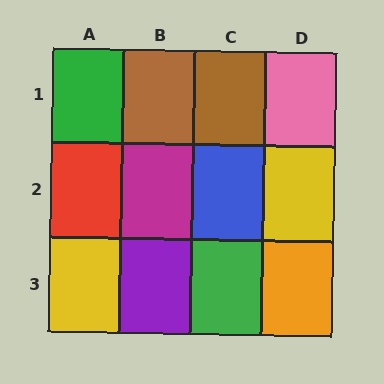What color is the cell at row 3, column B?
Purple.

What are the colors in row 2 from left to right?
Red, magenta, blue, yellow.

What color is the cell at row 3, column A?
Yellow.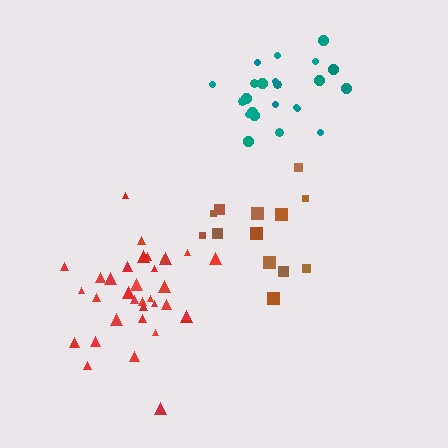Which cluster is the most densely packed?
Teal.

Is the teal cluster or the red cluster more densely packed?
Teal.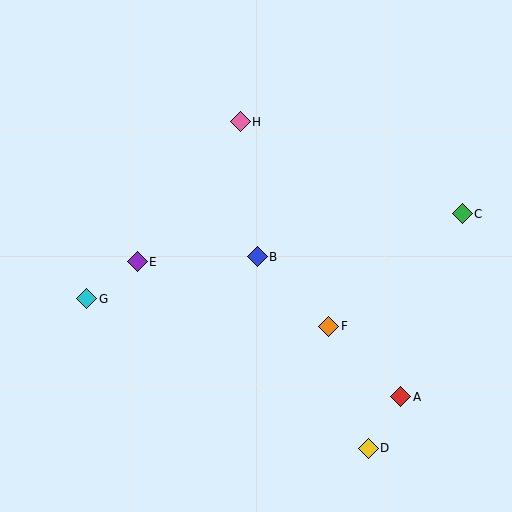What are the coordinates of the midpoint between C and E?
The midpoint between C and E is at (300, 238).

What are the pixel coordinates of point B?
Point B is at (257, 257).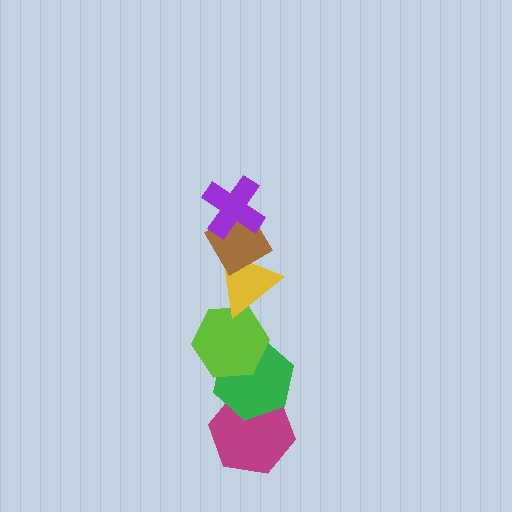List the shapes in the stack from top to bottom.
From top to bottom: the purple cross, the brown diamond, the yellow triangle, the lime hexagon, the green hexagon, the magenta hexagon.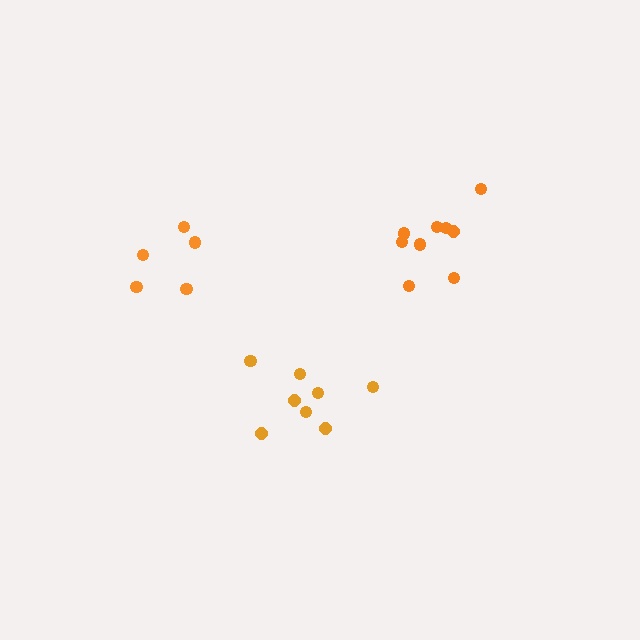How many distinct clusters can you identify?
There are 3 distinct clusters.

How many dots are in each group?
Group 1: 9 dots, Group 2: 8 dots, Group 3: 5 dots (22 total).